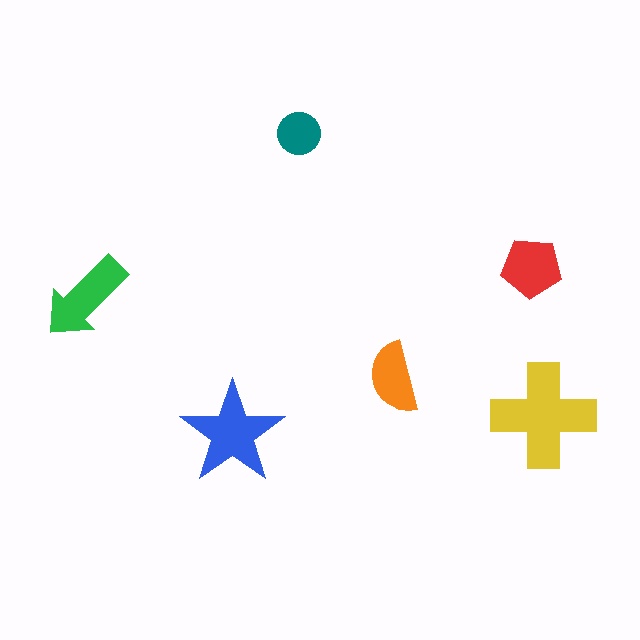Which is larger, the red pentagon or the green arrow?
The green arrow.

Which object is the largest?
The yellow cross.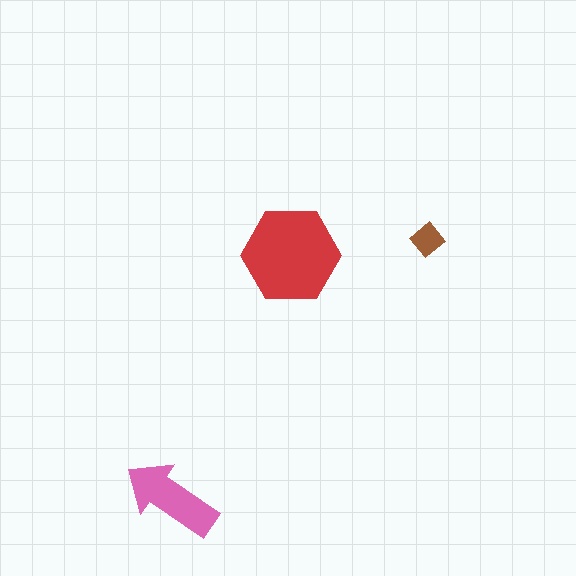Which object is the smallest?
The brown diamond.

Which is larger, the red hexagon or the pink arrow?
The red hexagon.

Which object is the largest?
The red hexagon.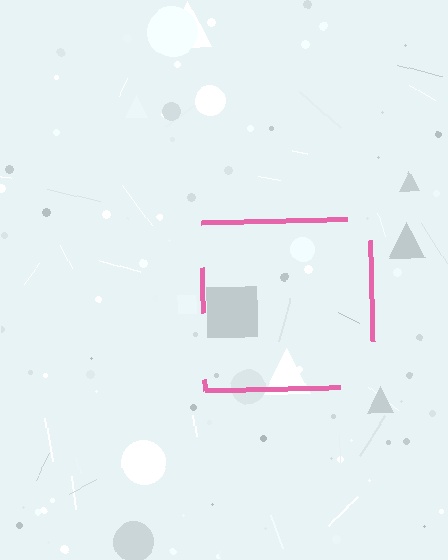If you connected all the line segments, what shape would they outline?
They would outline a square.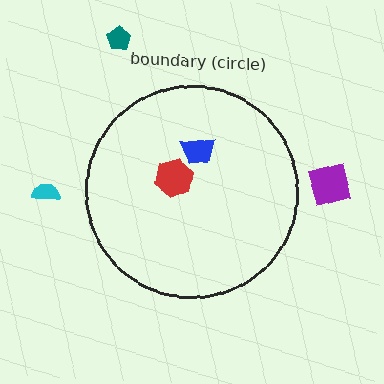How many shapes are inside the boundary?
2 inside, 3 outside.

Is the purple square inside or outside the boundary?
Outside.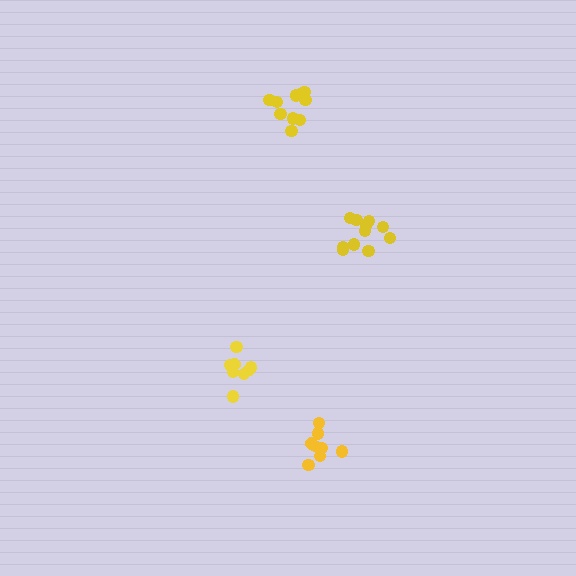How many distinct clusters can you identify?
There are 4 distinct clusters.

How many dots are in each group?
Group 1: 10 dots, Group 2: 8 dots, Group 3: 8 dots, Group 4: 11 dots (37 total).